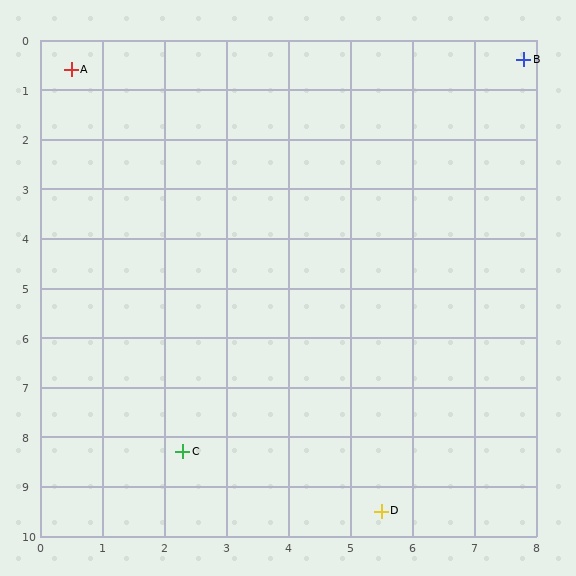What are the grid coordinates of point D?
Point D is at approximately (5.5, 9.5).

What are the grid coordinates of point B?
Point B is at approximately (7.8, 0.4).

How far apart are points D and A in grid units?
Points D and A are about 10.2 grid units apart.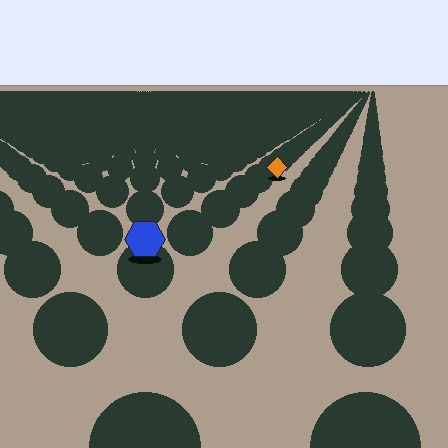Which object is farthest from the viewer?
The orange diamond is farthest from the viewer. It appears smaller and the ground texture around it is denser.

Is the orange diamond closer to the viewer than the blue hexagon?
No. The blue hexagon is closer — you can tell from the texture gradient: the ground texture is coarser near it.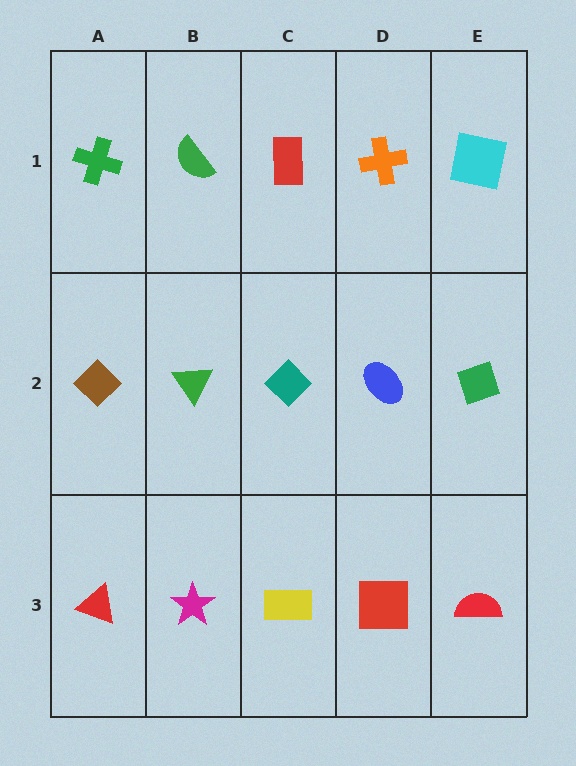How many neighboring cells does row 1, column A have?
2.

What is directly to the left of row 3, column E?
A red square.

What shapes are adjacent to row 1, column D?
A blue ellipse (row 2, column D), a red rectangle (row 1, column C), a cyan square (row 1, column E).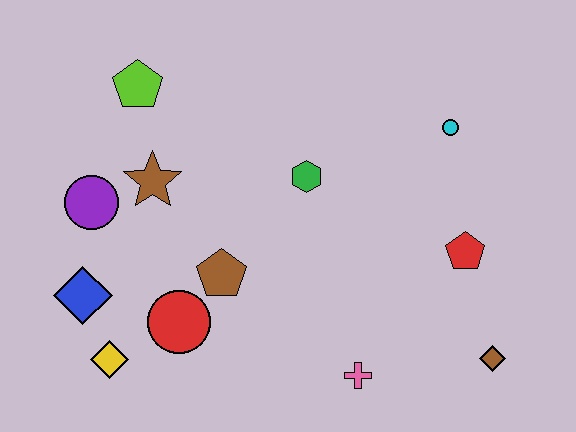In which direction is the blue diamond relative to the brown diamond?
The blue diamond is to the left of the brown diamond.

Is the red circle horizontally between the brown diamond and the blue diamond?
Yes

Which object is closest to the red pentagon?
The brown diamond is closest to the red pentagon.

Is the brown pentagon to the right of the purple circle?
Yes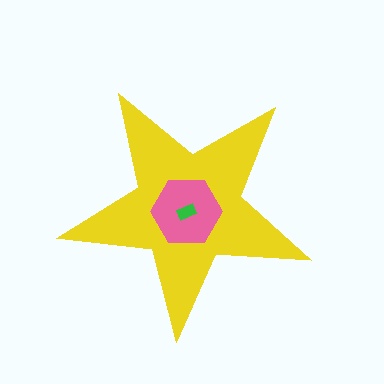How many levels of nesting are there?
3.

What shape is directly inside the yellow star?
The pink hexagon.